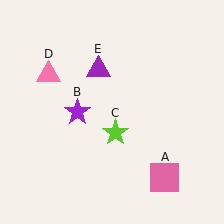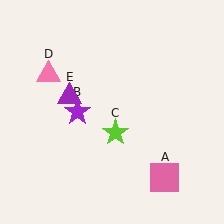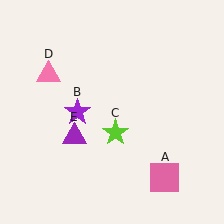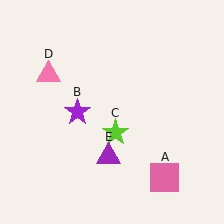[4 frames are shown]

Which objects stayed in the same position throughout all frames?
Pink square (object A) and purple star (object B) and lime star (object C) and pink triangle (object D) remained stationary.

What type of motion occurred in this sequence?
The purple triangle (object E) rotated counterclockwise around the center of the scene.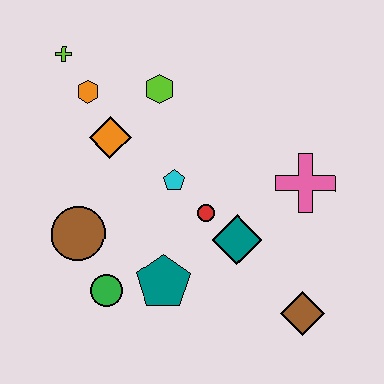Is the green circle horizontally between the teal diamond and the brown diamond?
No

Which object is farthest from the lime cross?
The brown diamond is farthest from the lime cross.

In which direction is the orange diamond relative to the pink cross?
The orange diamond is to the left of the pink cross.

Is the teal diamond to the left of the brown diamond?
Yes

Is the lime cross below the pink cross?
No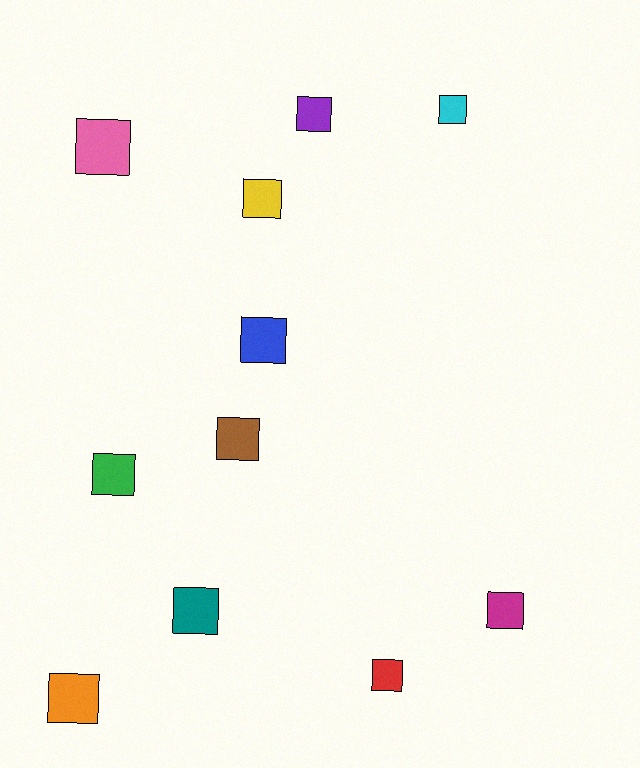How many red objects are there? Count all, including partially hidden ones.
There is 1 red object.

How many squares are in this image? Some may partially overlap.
There are 11 squares.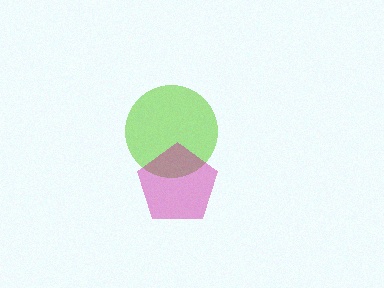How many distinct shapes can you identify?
There are 2 distinct shapes: a lime circle, a magenta pentagon.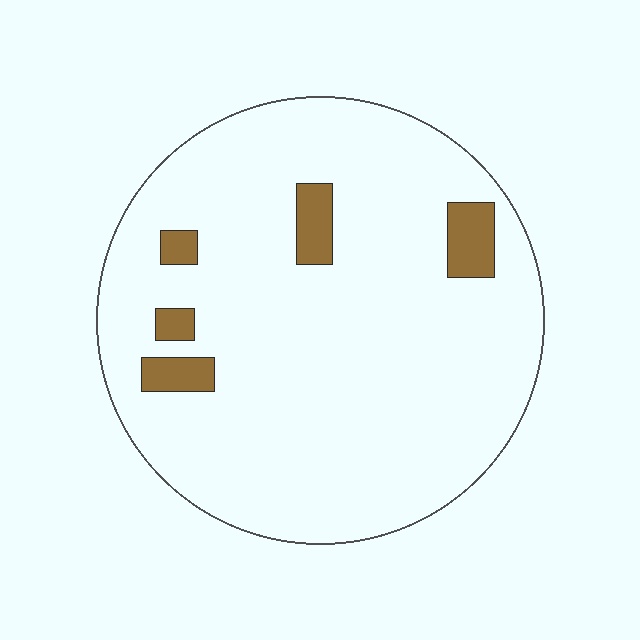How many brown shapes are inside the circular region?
5.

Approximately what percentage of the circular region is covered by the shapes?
Approximately 10%.